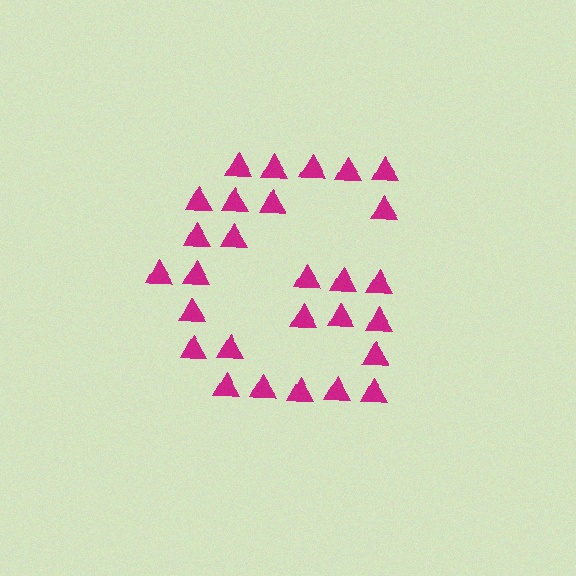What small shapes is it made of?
It is made of small triangles.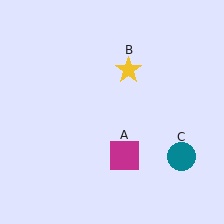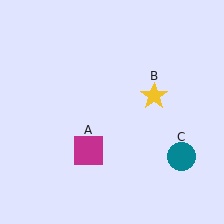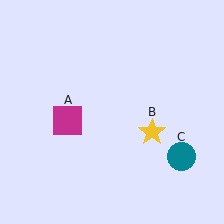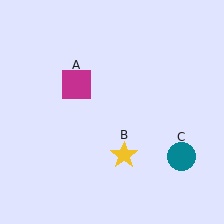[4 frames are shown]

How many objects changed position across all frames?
2 objects changed position: magenta square (object A), yellow star (object B).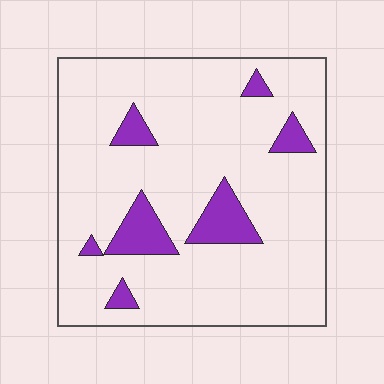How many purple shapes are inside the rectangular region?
7.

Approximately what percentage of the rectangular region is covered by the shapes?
Approximately 10%.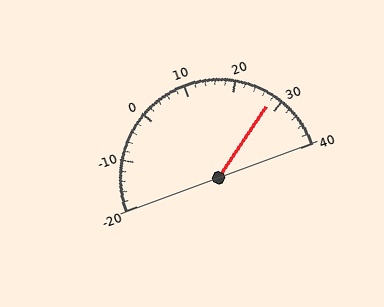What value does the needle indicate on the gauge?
The needle indicates approximately 28.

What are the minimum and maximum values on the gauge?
The gauge ranges from -20 to 40.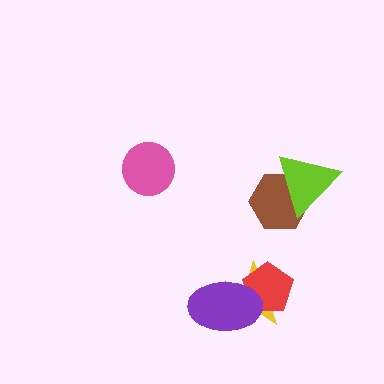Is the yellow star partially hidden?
Yes, it is partially covered by another shape.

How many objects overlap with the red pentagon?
2 objects overlap with the red pentagon.